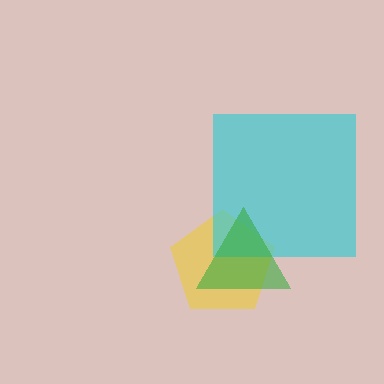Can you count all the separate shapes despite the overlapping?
Yes, there are 3 separate shapes.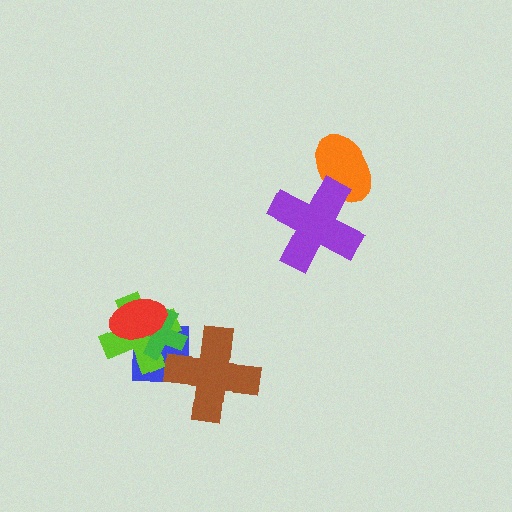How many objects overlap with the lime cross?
3 objects overlap with the lime cross.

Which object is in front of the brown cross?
The green cross is in front of the brown cross.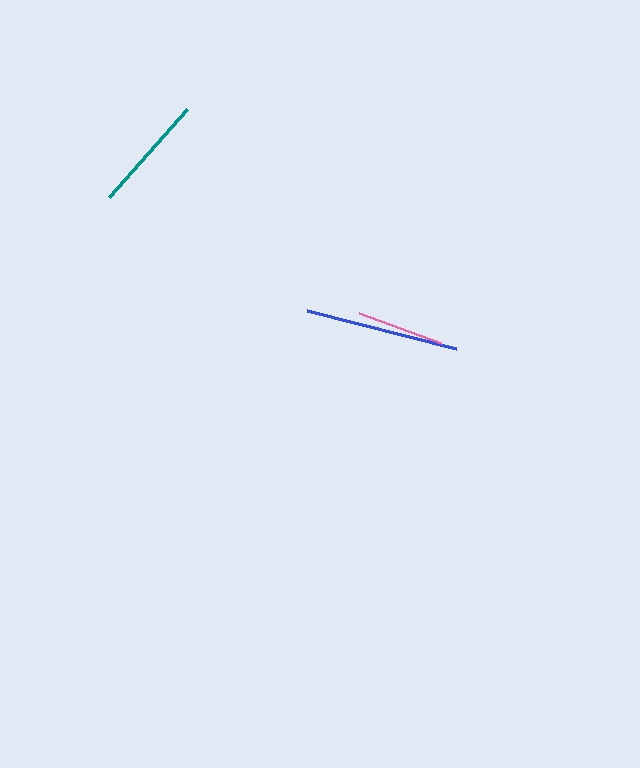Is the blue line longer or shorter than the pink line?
The blue line is longer than the pink line.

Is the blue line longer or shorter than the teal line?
The blue line is longer than the teal line.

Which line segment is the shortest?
The pink line is the shortest at approximately 87 pixels.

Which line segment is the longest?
The blue line is the longest at approximately 153 pixels.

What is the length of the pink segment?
The pink segment is approximately 87 pixels long.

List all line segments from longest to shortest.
From longest to shortest: blue, teal, pink.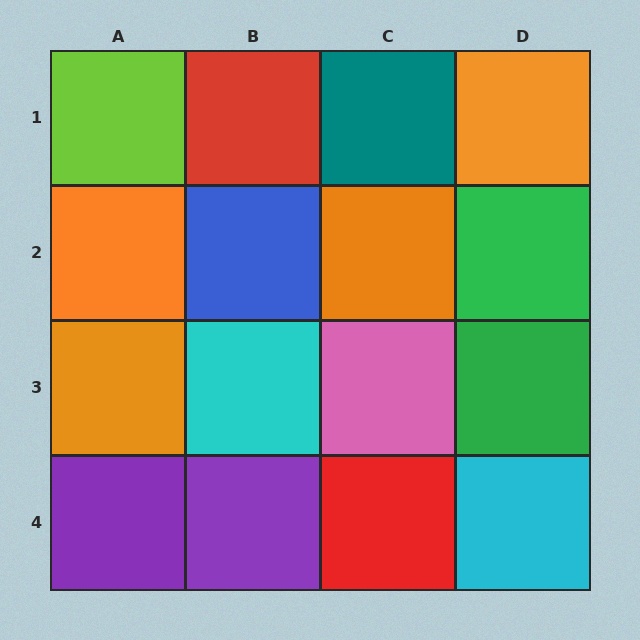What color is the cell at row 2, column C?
Orange.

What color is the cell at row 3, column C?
Pink.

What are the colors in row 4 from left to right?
Purple, purple, red, cyan.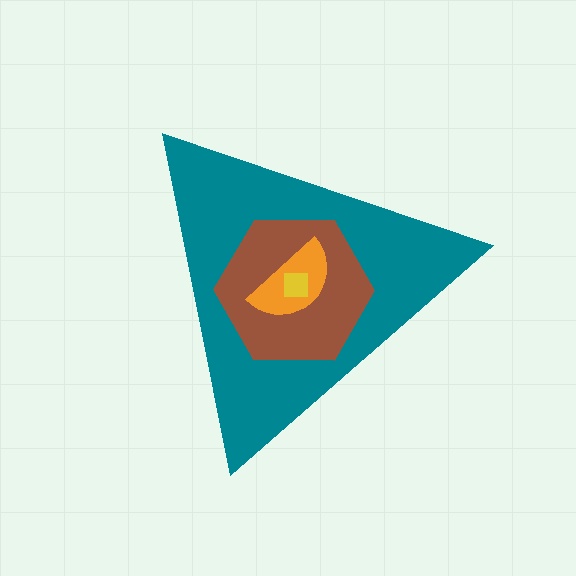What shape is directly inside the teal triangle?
The brown hexagon.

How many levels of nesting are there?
4.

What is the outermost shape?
The teal triangle.